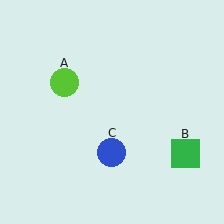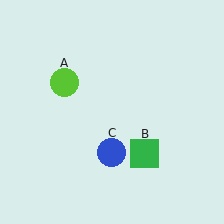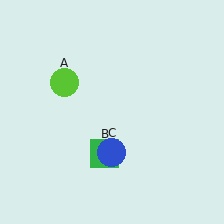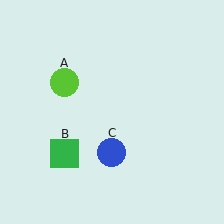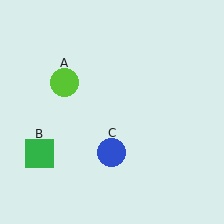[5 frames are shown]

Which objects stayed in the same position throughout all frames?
Lime circle (object A) and blue circle (object C) remained stationary.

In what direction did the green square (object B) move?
The green square (object B) moved left.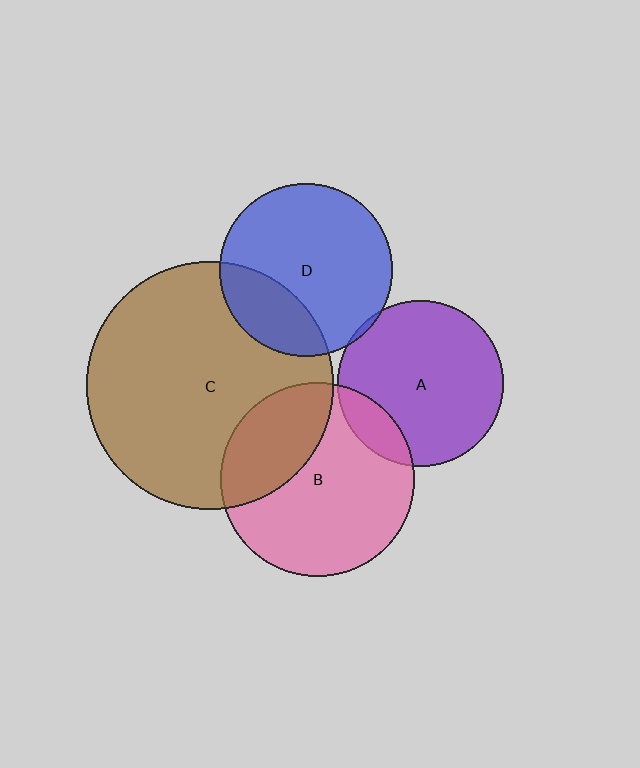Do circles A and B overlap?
Yes.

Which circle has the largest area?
Circle C (brown).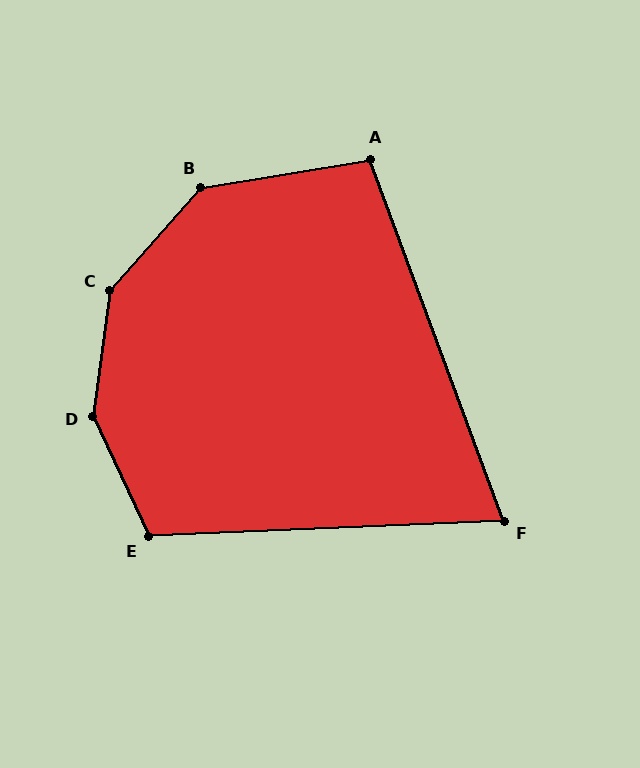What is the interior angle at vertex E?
Approximately 112 degrees (obtuse).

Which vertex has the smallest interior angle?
F, at approximately 72 degrees.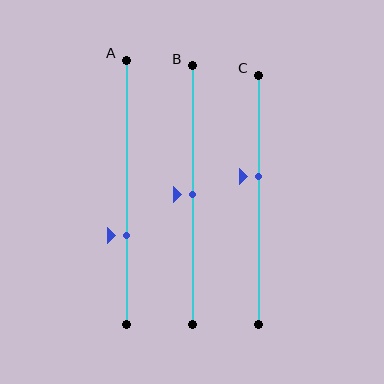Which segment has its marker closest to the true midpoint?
Segment B has its marker closest to the true midpoint.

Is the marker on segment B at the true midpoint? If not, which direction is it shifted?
Yes, the marker on segment B is at the true midpoint.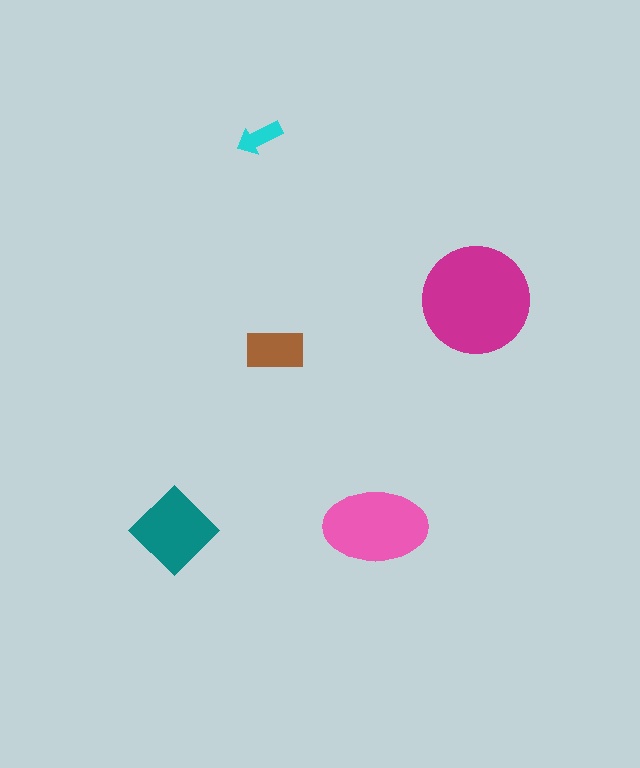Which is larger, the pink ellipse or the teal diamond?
The pink ellipse.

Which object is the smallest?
The cyan arrow.